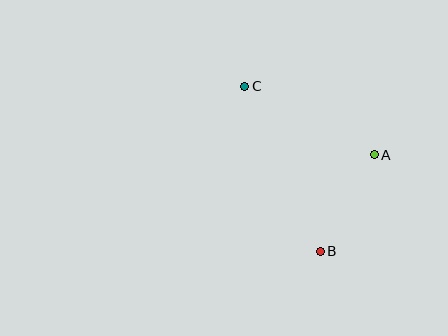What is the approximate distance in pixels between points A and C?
The distance between A and C is approximately 147 pixels.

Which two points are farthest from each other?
Points B and C are farthest from each other.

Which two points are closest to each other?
Points A and B are closest to each other.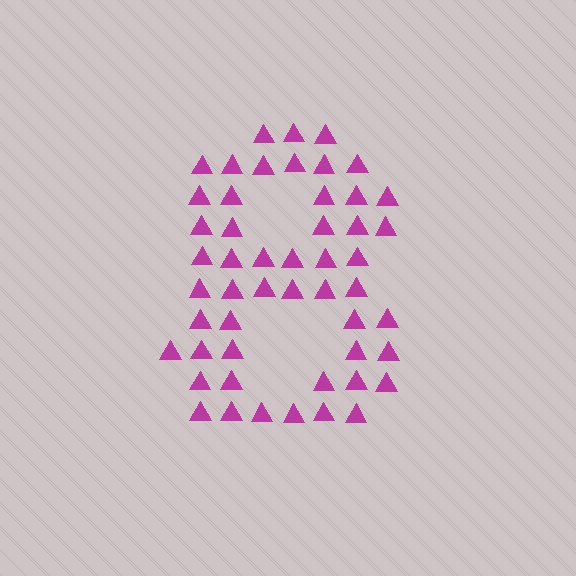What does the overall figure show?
The overall figure shows the digit 8.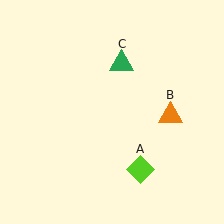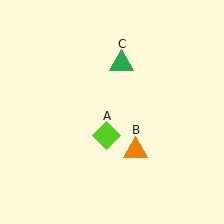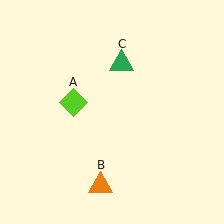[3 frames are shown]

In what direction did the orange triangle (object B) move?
The orange triangle (object B) moved down and to the left.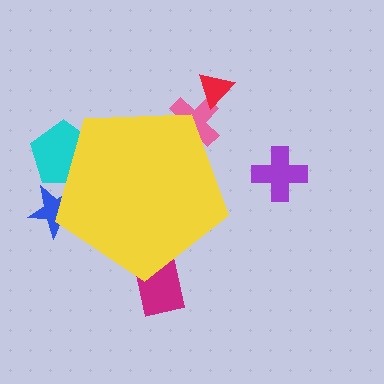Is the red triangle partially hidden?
No, the red triangle is fully visible.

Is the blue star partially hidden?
Yes, the blue star is partially hidden behind the yellow pentagon.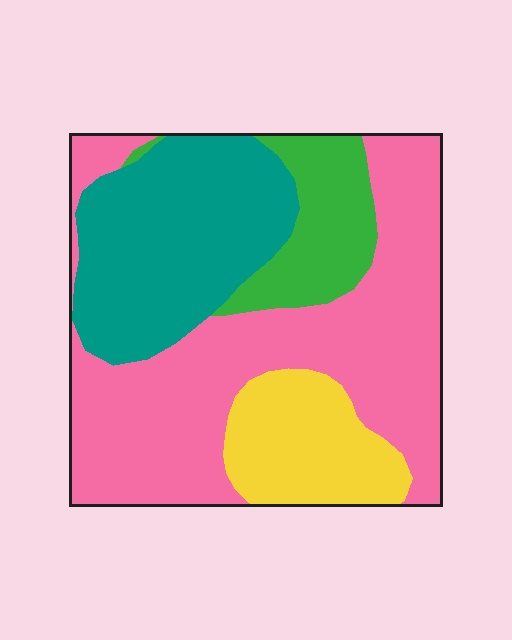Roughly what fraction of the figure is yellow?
Yellow takes up about one eighth (1/8) of the figure.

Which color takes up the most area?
Pink, at roughly 45%.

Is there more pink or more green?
Pink.